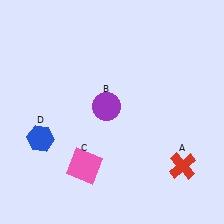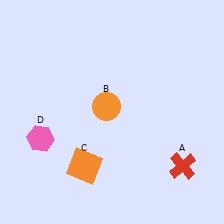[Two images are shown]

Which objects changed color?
B changed from purple to orange. C changed from pink to orange. D changed from blue to pink.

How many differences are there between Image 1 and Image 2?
There are 3 differences between the two images.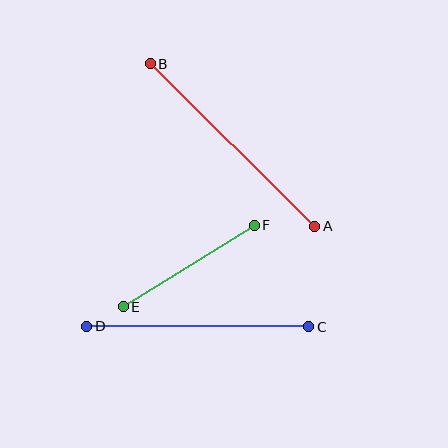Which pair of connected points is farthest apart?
Points A and B are farthest apart.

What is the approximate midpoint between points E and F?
The midpoint is at approximately (189, 266) pixels.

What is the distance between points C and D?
The distance is approximately 222 pixels.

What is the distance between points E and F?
The distance is approximately 155 pixels.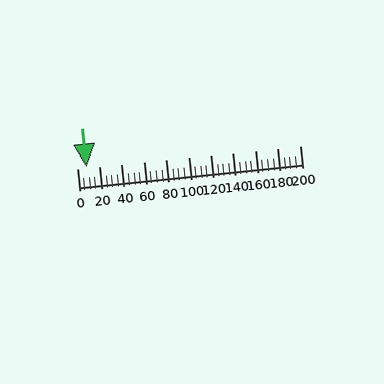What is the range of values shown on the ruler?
The ruler shows values from 0 to 200.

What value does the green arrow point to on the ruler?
The green arrow points to approximately 9.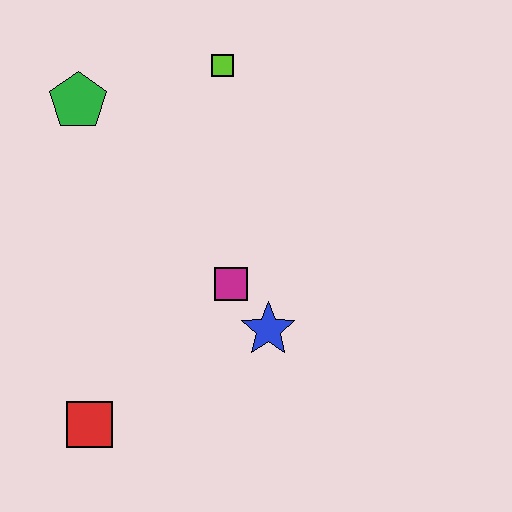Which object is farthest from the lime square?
The red square is farthest from the lime square.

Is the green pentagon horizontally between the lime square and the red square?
No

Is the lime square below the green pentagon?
No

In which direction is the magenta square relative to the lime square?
The magenta square is below the lime square.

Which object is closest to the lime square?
The green pentagon is closest to the lime square.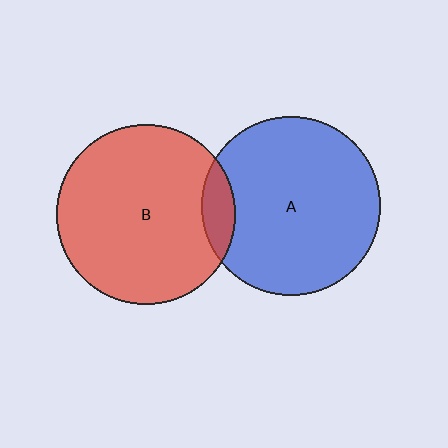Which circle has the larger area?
Circle B (red).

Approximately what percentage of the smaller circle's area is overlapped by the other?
Approximately 10%.